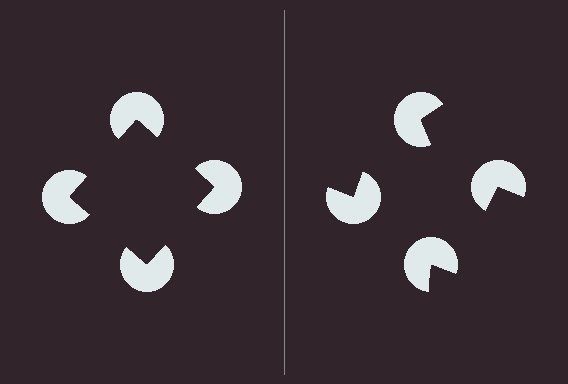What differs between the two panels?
The pac-man discs are positioned identically on both sides; only the wedge orientations differ. On the left they align to a square; on the right they are misaligned.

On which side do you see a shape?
An illusory square appears on the left side. On the right side the wedge cuts are rotated, so no coherent shape forms.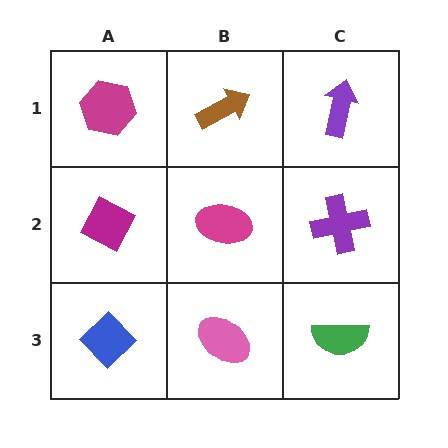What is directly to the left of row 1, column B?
A magenta hexagon.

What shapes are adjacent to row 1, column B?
A magenta ellipse (row 2, column B), a magenta hexagon (row 1, column A), a purple arrow (row 1, column C).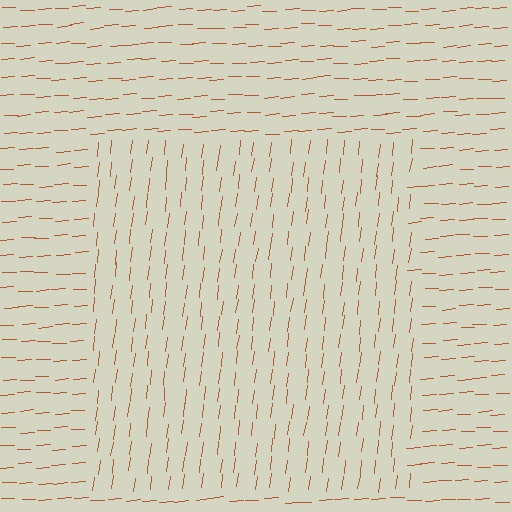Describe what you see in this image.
The image is filled with small brown line segments. A rectangle region in the image has lines oriented differently from the surrounding lines, creating a visible texture boundary.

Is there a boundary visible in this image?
Yes, there is a texture boundary formed by a change in line orientation.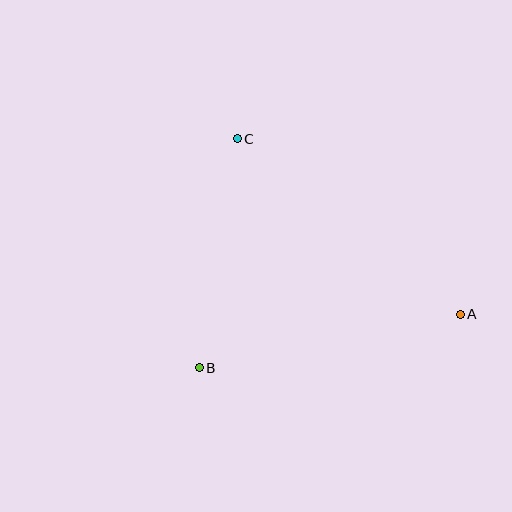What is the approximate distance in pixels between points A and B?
The distance between A and B is approximately 267 pixels.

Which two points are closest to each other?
Points B and C are closest to each other.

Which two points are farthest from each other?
Points A and C are farthest from each other.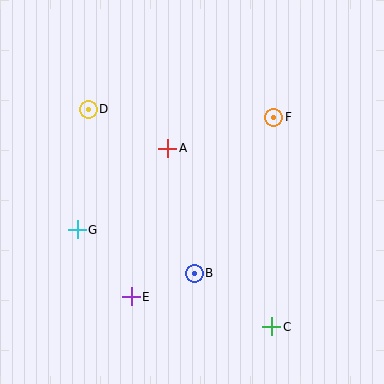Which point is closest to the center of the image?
Point A at (167, 148) is closest to the center.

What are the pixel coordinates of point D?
Point D is at (88, 109).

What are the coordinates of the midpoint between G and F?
The midpoint between G and F is at (175, 173).